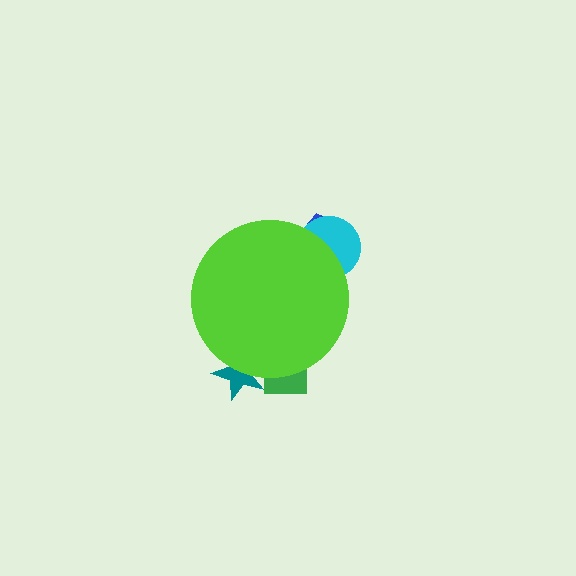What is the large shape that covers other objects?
A lime circle.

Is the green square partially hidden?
Yes, the green square is partially hidden behind the lime circle.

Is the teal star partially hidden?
Yes, the teal star is partially hidden behind the lime circle.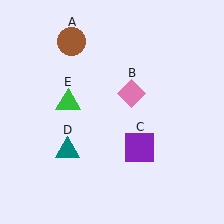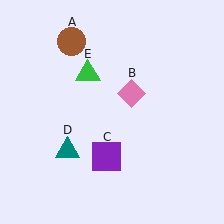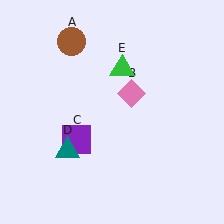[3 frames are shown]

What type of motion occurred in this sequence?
The purple square (object C), green triangle (object E) rotated clockwise around the center of the scene.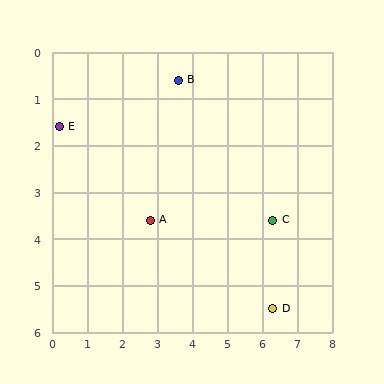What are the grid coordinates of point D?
Point D is at approximately (6.3, 5.5).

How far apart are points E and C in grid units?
Points E and C are about 6.4 grid units apart.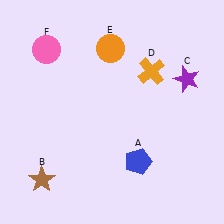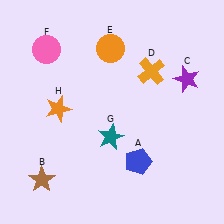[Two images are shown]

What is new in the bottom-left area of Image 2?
A teal star (G) was added in the bottom-left area of Image 2.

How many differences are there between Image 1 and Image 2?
There are 2 differences between the two images.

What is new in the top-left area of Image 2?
An orange star (H) was added in the top-left area of Image 2.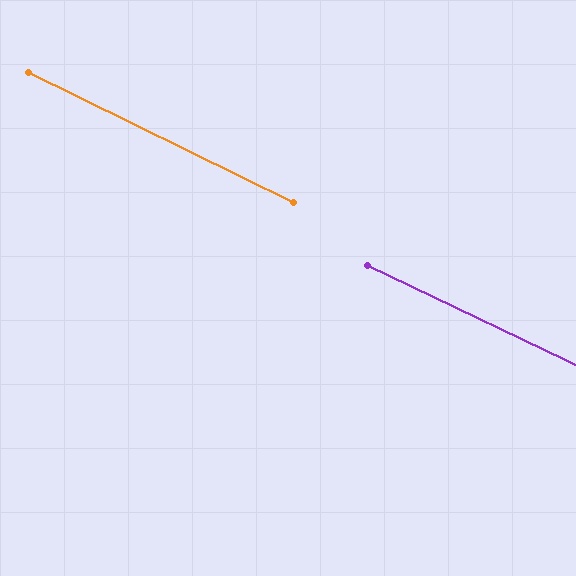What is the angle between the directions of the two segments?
Approximately 1 degree.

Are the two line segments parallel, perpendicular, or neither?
Parallel — their directions differ by only 0.7°.